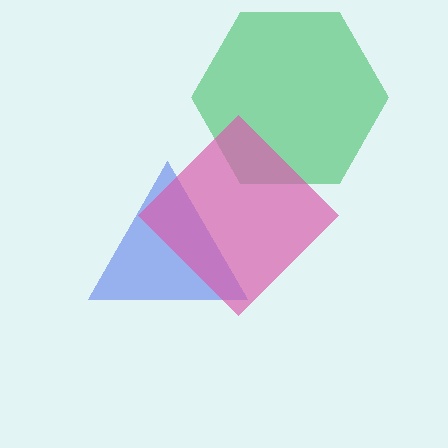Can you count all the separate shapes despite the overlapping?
Yes, there are 3 separate shapes.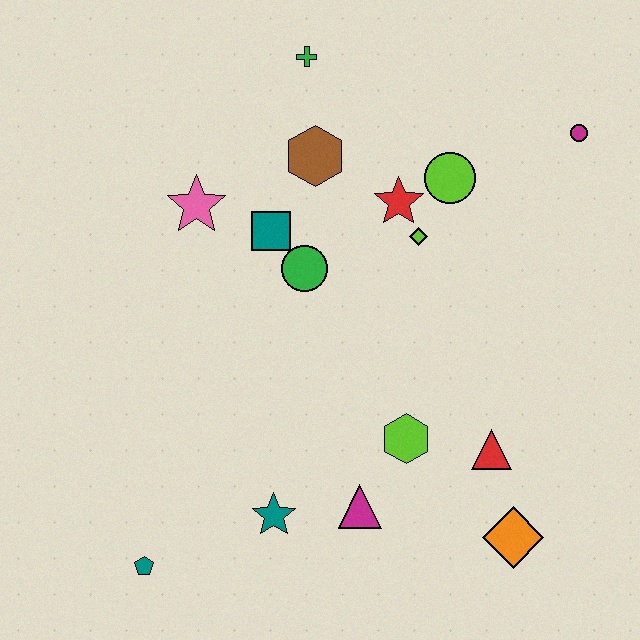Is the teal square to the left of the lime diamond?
Yes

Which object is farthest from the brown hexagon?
The teal pentagon is farthest from the brown hexagon.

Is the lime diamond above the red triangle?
Yes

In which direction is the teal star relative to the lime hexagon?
The teal star is to the left of the lime hexagon.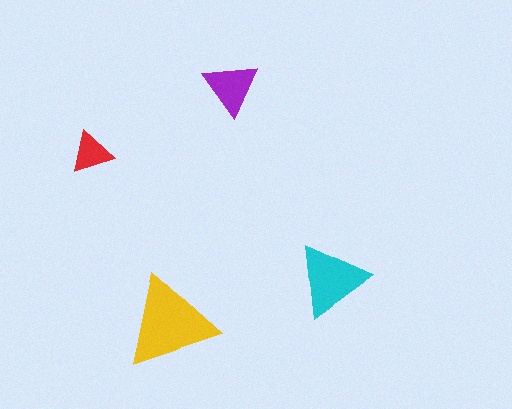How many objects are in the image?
There are 4 objects in the image.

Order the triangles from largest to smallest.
the yellow one, the cyan one, the purple one, the red one.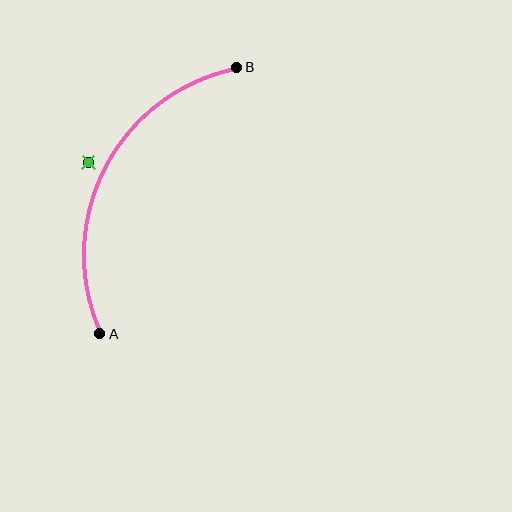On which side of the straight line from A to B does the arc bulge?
The arc bulges to the left of the straight line connecting A and B.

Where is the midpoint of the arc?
The arc midpoint is the point on the curve farthest from the straight line joining A and B. It sits to the left of that line.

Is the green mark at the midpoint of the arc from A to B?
No — the green mark does not lie on the arc at all. It sits slightly outside the curve.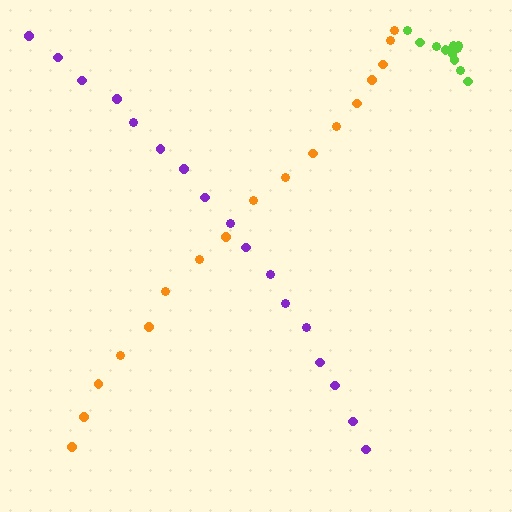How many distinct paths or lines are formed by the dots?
There are 3 distinct paths.